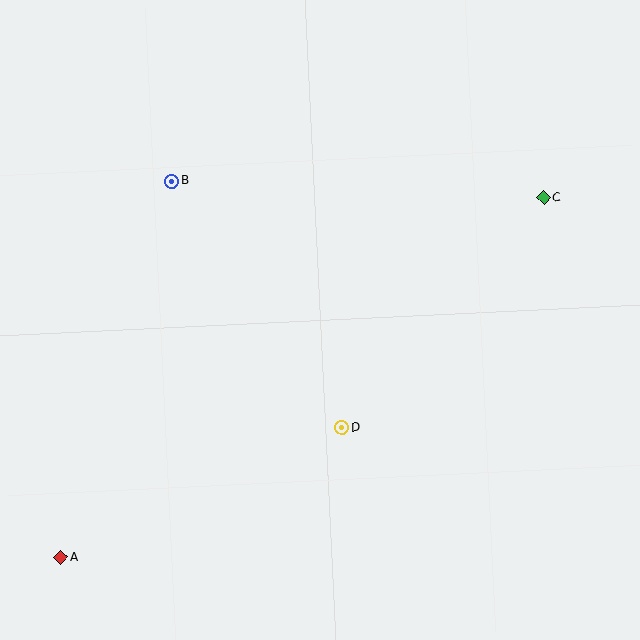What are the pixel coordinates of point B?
Point B is at (172, 181).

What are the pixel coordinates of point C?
Point C is at (544, 198).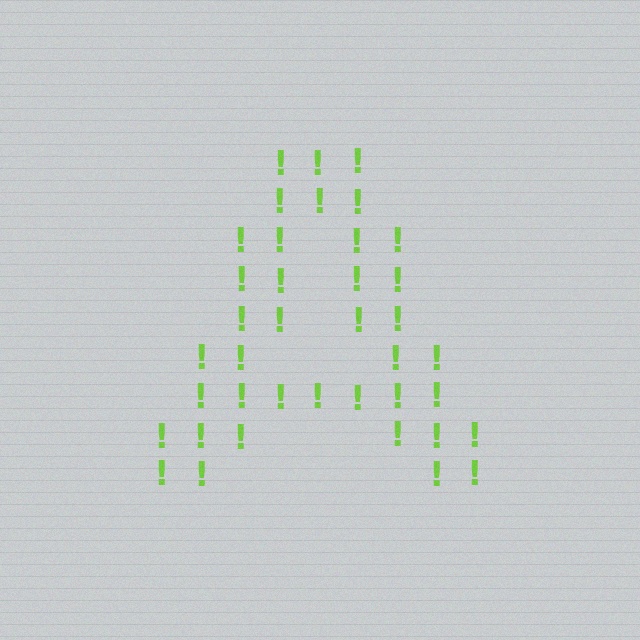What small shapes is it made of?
It is made of small exclamation marks.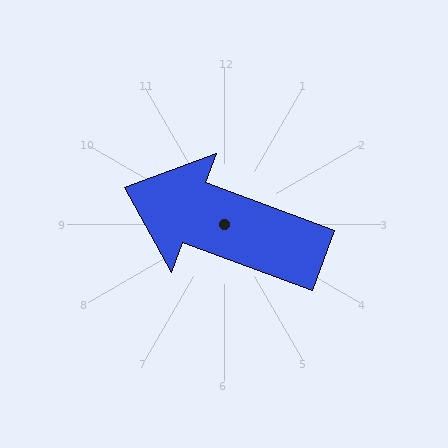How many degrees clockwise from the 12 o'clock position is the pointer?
Approximately 290 degrees.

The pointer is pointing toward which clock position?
Roughly 10 o'clock.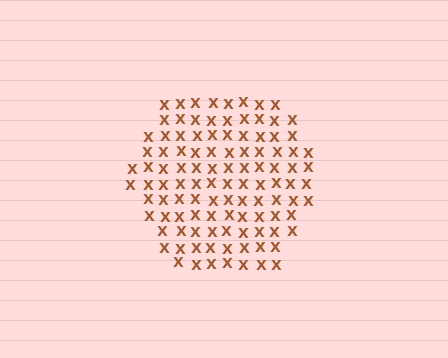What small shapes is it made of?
It is made of small letter X's.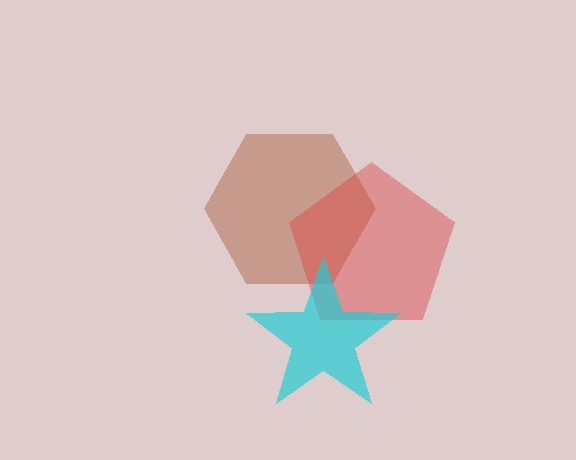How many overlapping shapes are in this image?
There are 3 overlapping shapes in the image.